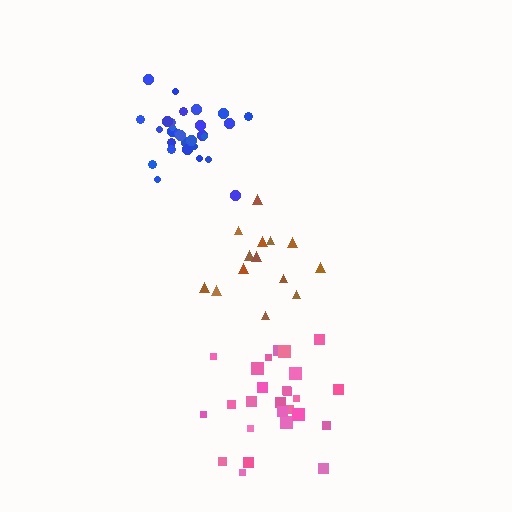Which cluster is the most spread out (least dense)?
Pink.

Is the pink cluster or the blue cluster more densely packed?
Blue.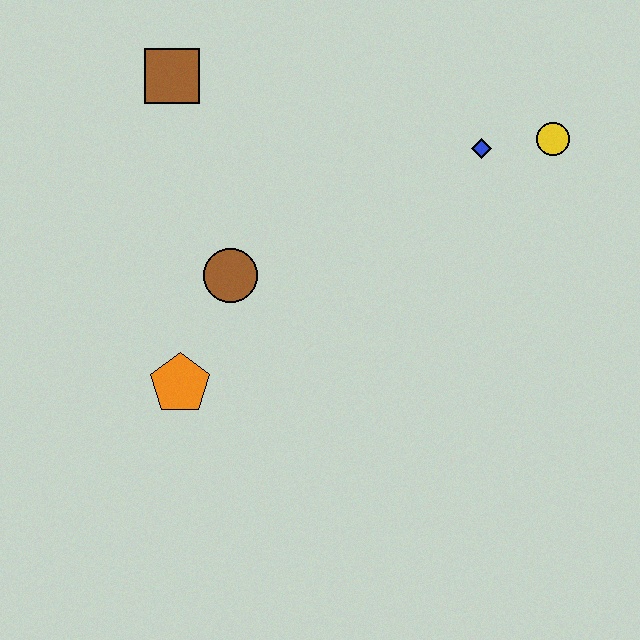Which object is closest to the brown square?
The brown circle is closest to the brown square.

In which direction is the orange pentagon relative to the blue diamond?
The orange pentagon is to the left of the blue diamond.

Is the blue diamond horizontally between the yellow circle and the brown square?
Yes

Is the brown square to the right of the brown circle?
No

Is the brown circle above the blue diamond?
No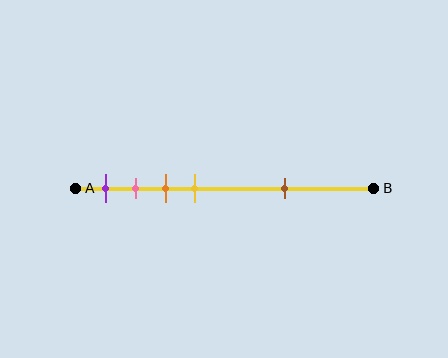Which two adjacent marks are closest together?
The pink and orange marks are the closest adjacent pair.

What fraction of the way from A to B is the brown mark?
The brown mark is approximately 70% (0.7) of the way from A to B.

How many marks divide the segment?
There are 5 marks dividing the segment.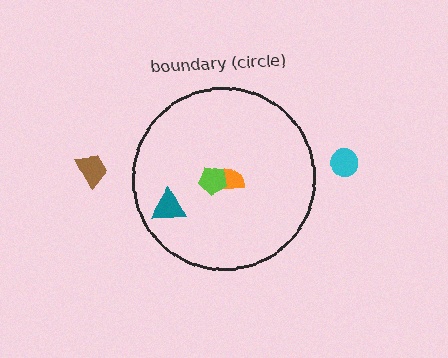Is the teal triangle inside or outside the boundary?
Inside.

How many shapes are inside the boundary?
3 inside, 2 outside.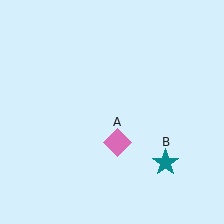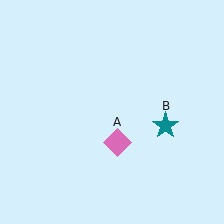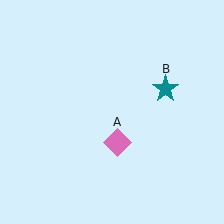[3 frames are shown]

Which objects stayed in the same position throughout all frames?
Pink diamond (object A) remained stationary.